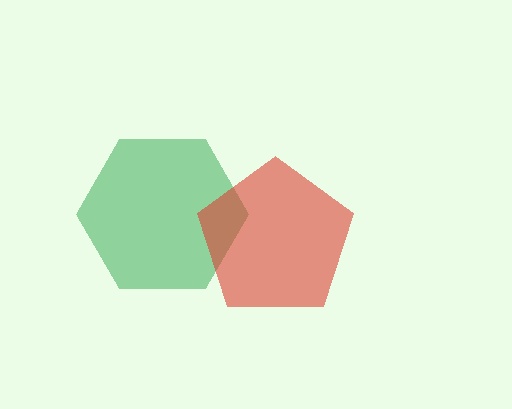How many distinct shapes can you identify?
There are 2 distinct shapes: a green hexagon, a red pentagon.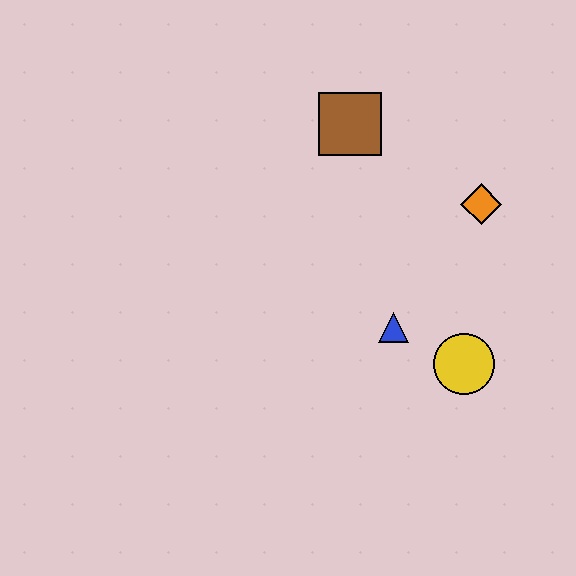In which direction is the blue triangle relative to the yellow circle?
The blue triangle is to the left of the yellow circle.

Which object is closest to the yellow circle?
The blue triangle is closest to the yellow circle.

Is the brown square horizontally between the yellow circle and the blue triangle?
No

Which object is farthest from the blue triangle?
The brown square is farthest from the blue triangle.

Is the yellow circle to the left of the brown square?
No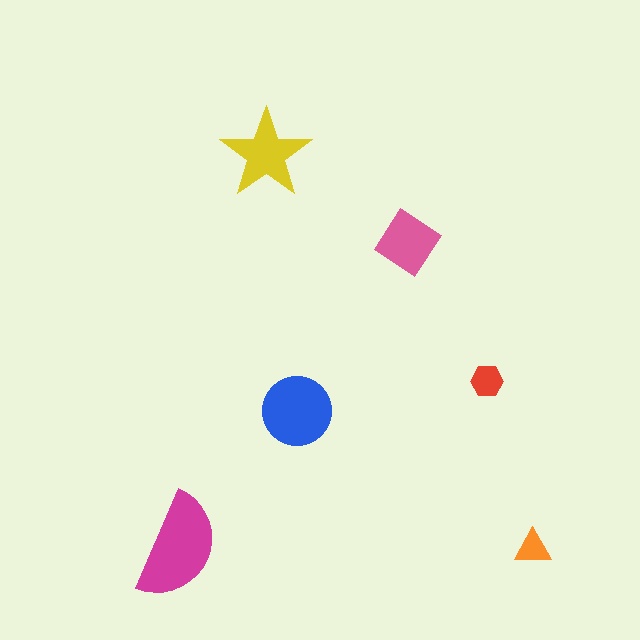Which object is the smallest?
The orange triangle.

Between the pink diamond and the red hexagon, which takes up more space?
The pink diamond.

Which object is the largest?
The magenta semicircle.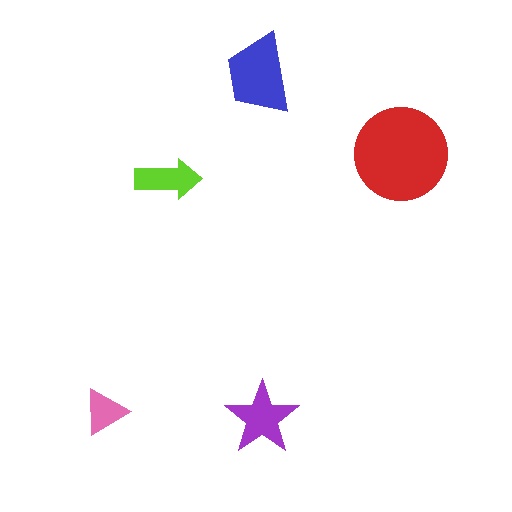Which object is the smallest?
The pink triangle.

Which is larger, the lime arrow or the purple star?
The purple star.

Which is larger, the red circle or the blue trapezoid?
The red circle.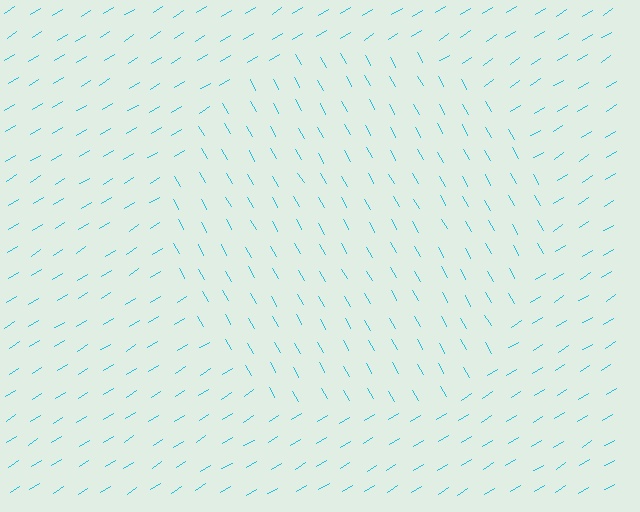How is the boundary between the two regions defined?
The boundary is defined purely by a change in line orientation (approximately 88 degrees difference). All lines are the same color and thickness.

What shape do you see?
I see a circle.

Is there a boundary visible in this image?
Yes, there is a texture boundary formed by a change in line orientation.